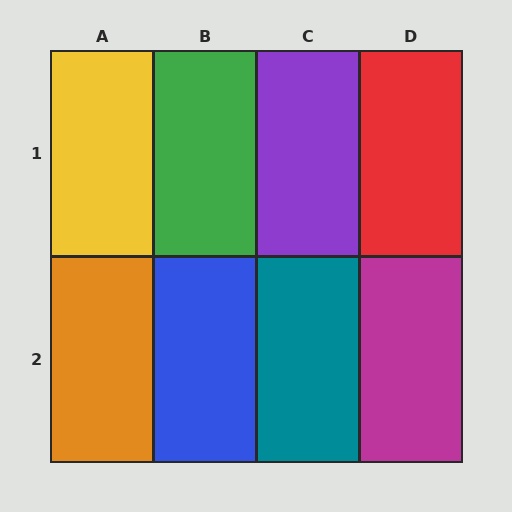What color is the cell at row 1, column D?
Red.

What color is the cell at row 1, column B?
Green.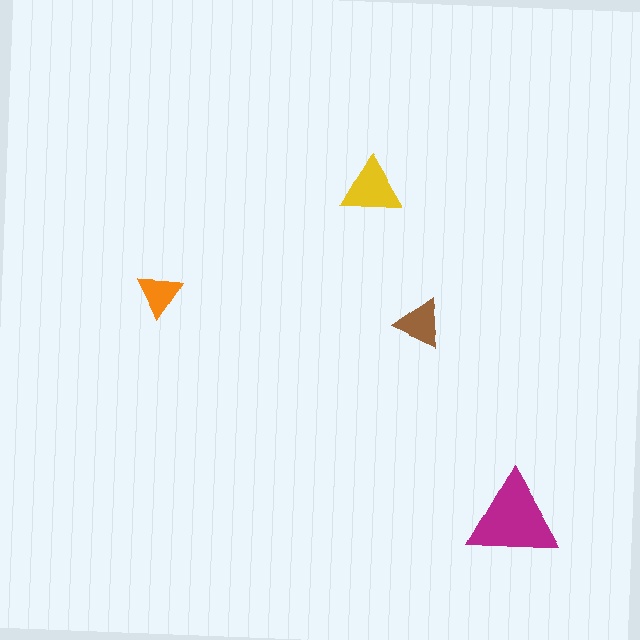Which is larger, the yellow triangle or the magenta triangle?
The magenta one.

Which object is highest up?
The yellow triangle is topmost.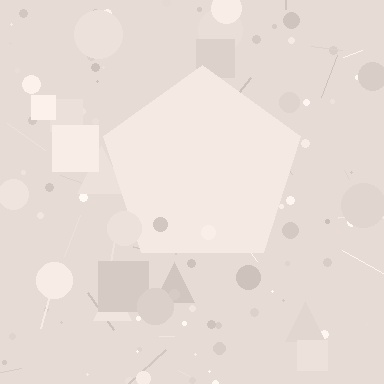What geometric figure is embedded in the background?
A pentagon is embedded in the background.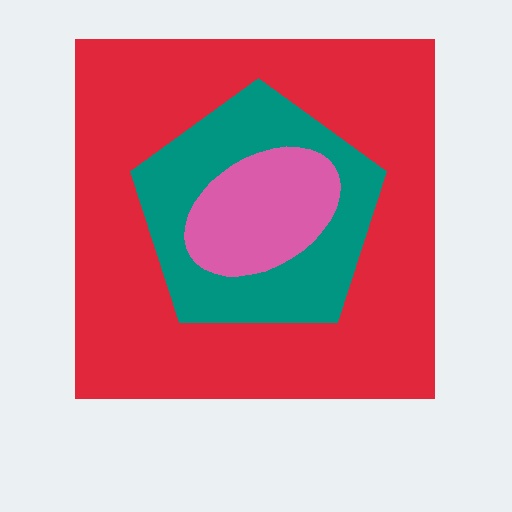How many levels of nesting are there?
3.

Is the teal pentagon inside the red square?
Yes.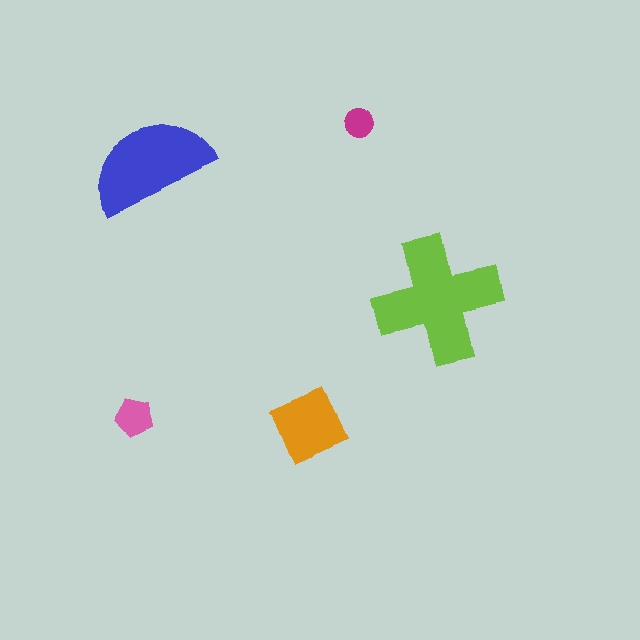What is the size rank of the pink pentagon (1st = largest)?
4th.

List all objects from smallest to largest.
The magenta circle, the pink pentagon, the orange diamond, the blue semicircle, the lime cross.